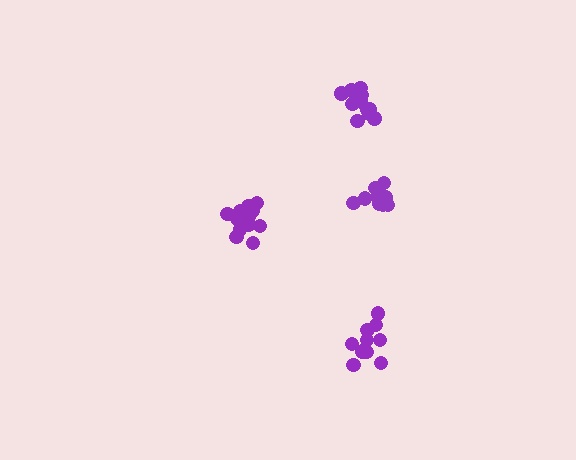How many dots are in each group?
Group 1: 10 dots, Group 2: 10 dots, Group 3: 13 dots, Group 4: 15 dots (48 total).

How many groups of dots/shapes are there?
There are 4 groups.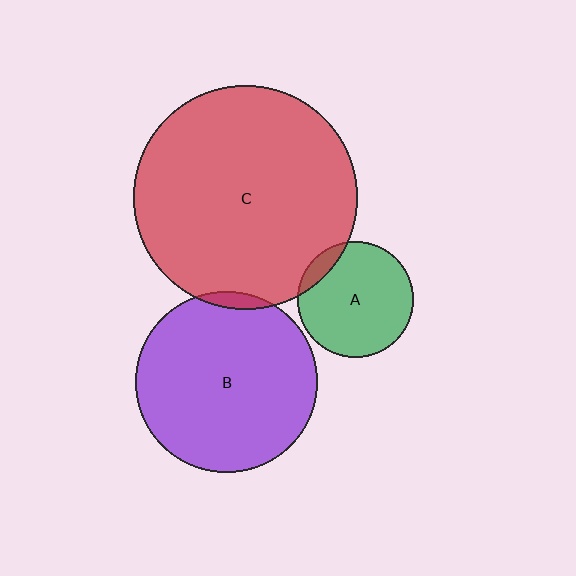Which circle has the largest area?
Circle C (red).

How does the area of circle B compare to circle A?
Approximately 2.4 times.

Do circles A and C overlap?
Yes.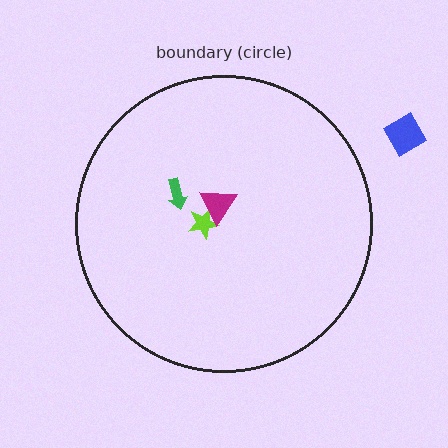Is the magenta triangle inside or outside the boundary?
Inside.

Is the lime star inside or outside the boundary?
Inside.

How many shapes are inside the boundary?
3 inside, 1 outside.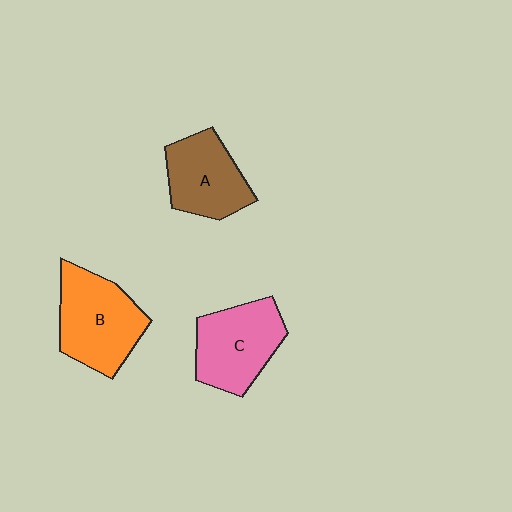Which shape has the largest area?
Shape B (orange).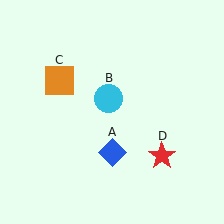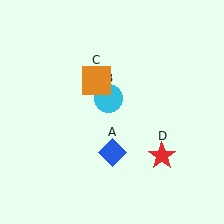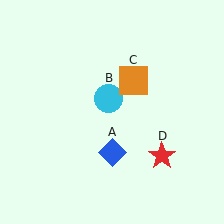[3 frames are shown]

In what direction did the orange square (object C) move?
The orange square (object C) moved right.